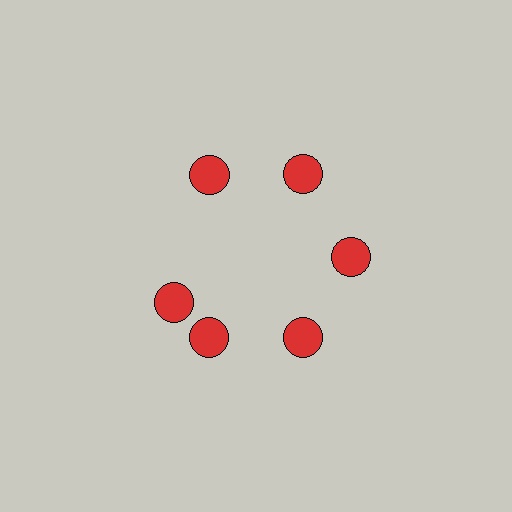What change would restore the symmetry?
The symmetry would be restored by rotating it back into even spacing with its neighbors so that all 6 circles sit at equal angles and equal distance from the center.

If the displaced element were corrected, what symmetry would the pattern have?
It would have 6-fold rotational symmetry — the pattern would map onto itself every 60 degrees.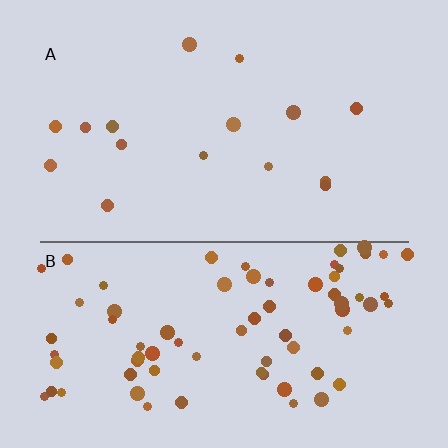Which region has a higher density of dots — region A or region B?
B (the bottom).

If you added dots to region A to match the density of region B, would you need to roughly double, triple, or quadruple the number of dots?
Approximately quadruple.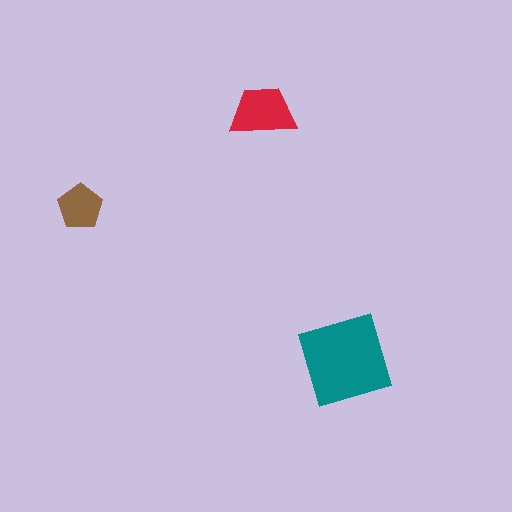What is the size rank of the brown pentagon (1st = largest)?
3rd.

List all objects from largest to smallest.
The teal diamond, the red trapezoid, the brown pentagon.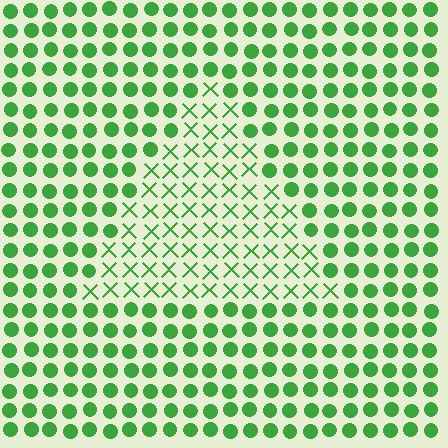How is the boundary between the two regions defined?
The boundary is defined by a change in element shape: X marks inside vs. circles outside. All elements share the same color and spacing.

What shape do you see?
I see a triangle.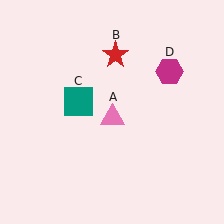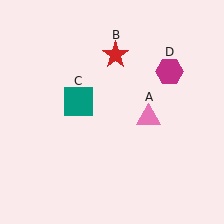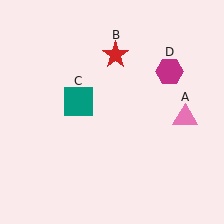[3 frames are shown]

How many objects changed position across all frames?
1 object changed position: pink triangle (object A).